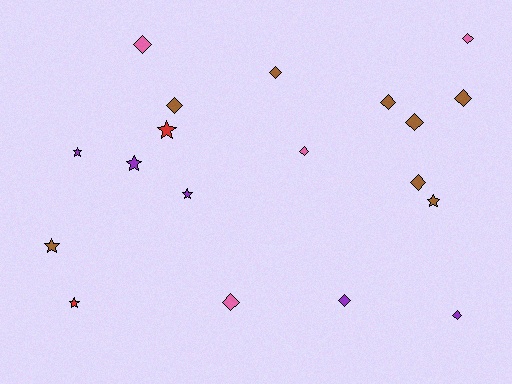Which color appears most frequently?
Brown, with 8 objects.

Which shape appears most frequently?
Diamond, with 12 objects.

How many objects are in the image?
There are 19 objects.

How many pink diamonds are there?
There are 4 pink diamonds.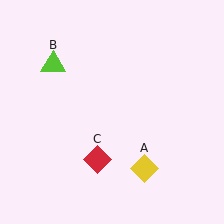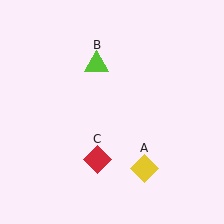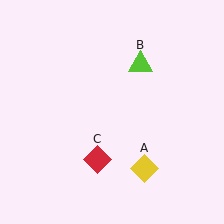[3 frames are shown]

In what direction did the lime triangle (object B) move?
The lime triangle (object B) moved right.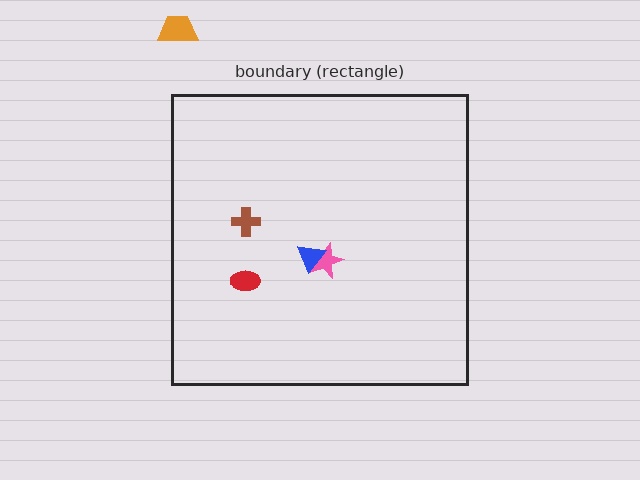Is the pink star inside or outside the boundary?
Inside.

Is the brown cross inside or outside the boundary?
Inside.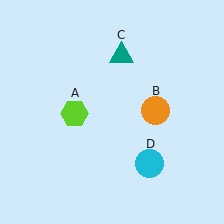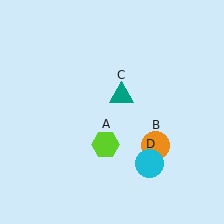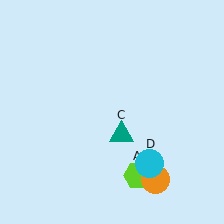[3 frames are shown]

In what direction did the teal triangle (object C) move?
The teal triangle (object C) moved down.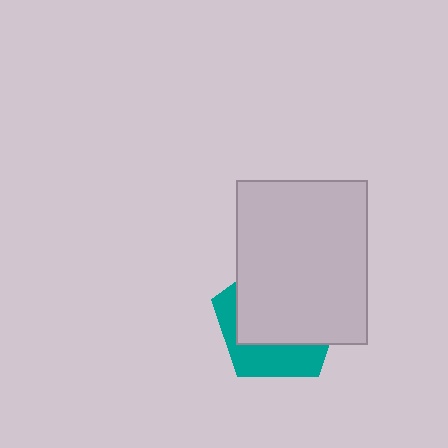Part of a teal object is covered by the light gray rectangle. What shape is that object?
It is a pentagon.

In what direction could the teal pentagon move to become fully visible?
The teal pentagon could move toward the lower-left. That would shift it out from behind the light gray rectangle entirely.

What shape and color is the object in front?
The object in front is a light gray rectangle.